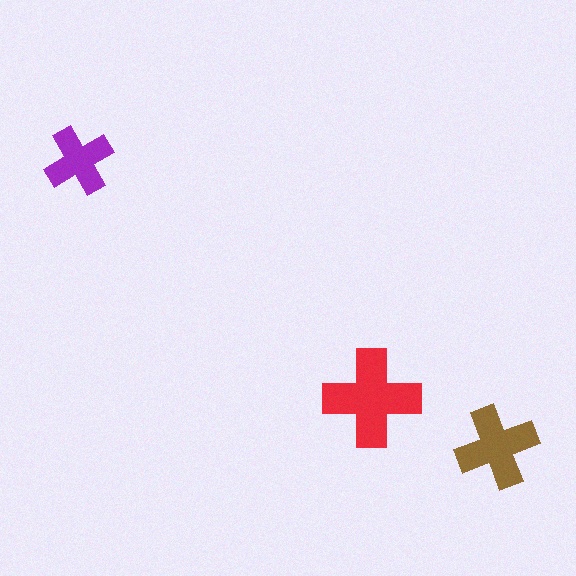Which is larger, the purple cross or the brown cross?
The brown one.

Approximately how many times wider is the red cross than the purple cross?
About 1.5 times wider.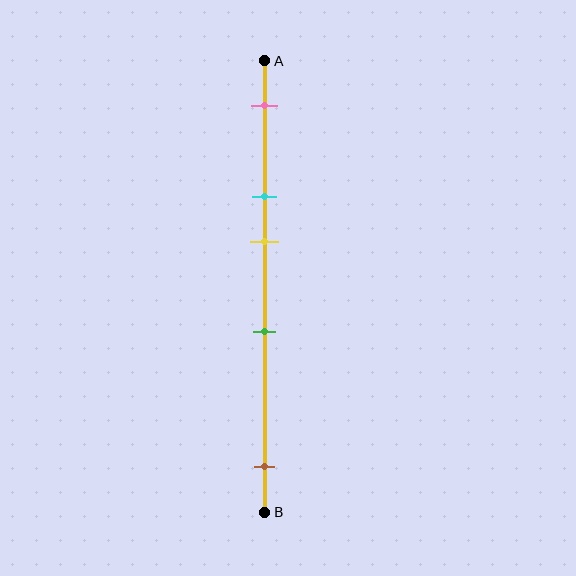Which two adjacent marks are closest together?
The cyan and yellow marks are the closest adjacent pair.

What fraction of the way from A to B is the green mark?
The green mark is approximately 60% (0.6) of the way from A to B.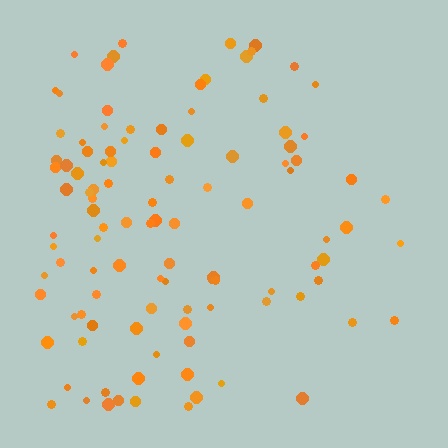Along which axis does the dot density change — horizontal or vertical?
Horizontal.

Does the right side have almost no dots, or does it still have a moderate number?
Still a moderate number, just noticeably fewer than the left.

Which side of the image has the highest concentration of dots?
The left.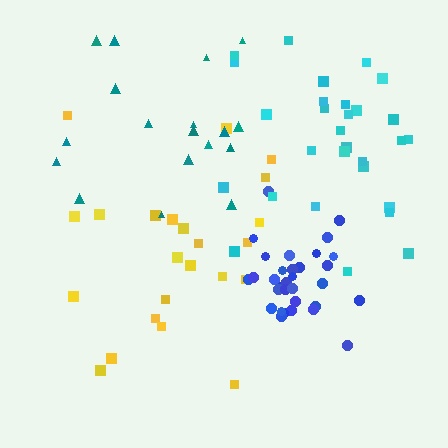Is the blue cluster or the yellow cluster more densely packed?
Blue.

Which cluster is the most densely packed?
Blue.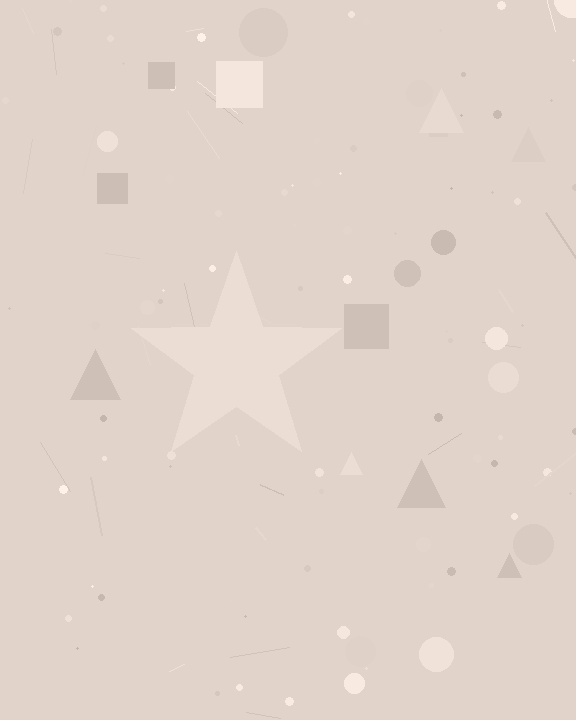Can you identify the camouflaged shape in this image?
The camouflaged shape is a star.